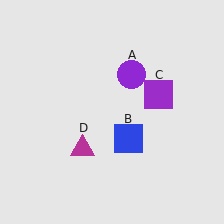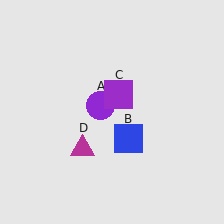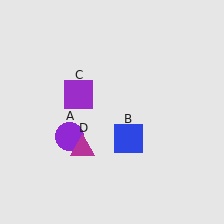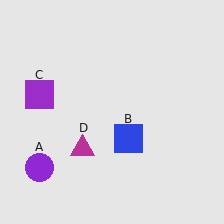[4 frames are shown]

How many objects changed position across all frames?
2 objects changed position: purple circle (object A), purple square (object C).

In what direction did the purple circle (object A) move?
The purple circle (object A) moved down and to the left.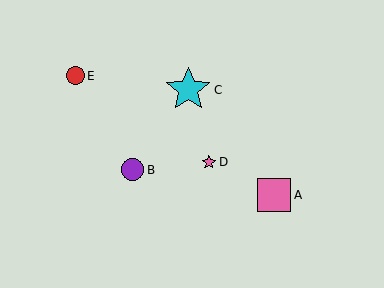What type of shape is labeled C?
Shape C is a cyan star.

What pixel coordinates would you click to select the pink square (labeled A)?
Click at (274, 195) to select the pink square A.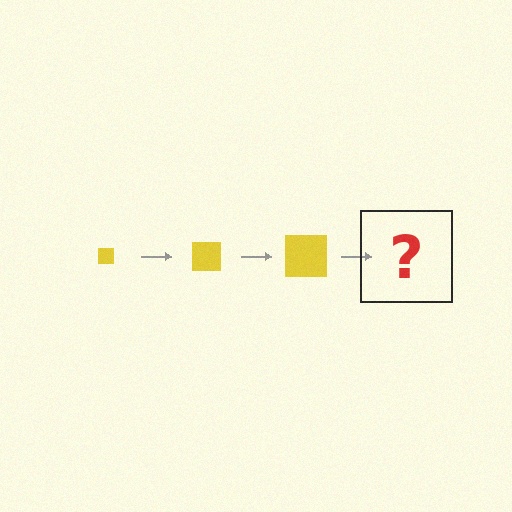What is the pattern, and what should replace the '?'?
The pattern is that the square gets progressively larger each step. The '?' should be a yellow square, larger than the previous one.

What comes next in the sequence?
The next element should be a yellow square, larger than the previous one.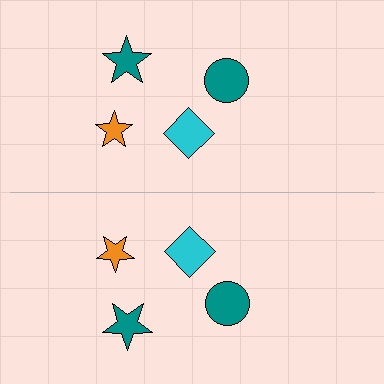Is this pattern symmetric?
Yes, this pattern has bilateral (reflection) symmetry.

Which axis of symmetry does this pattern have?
The pattern has a horizontal axis of symmetry running through the center of the image.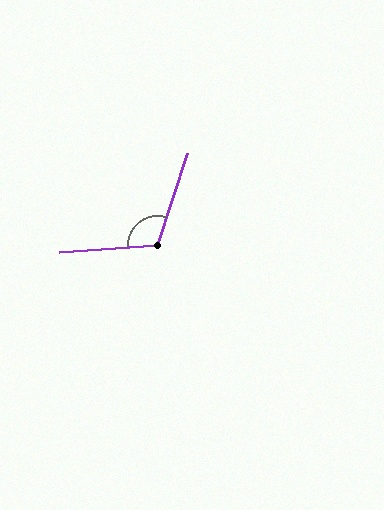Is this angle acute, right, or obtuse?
It is obtuse.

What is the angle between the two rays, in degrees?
Approximately 112 degrees.